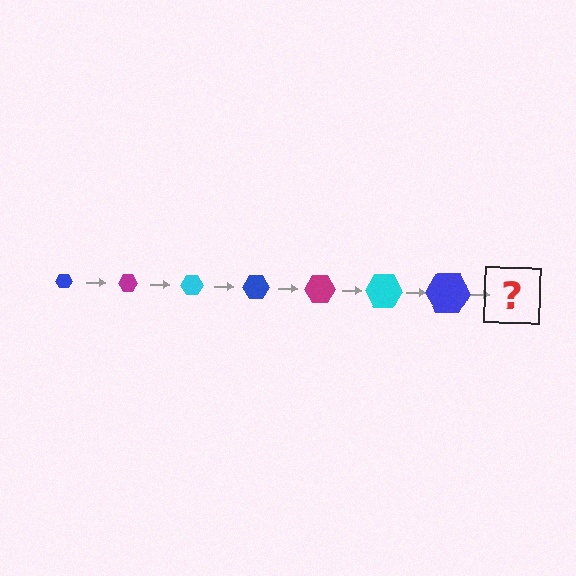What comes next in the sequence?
The next element should be a magenta hexagon, larger than the previous one.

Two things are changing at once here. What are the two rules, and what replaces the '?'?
The two rules are that the hexagon grows larger each step and the color cycles through blue, magenta, and cyan. The '?' should be a magenta hexagon, larger than the previous one.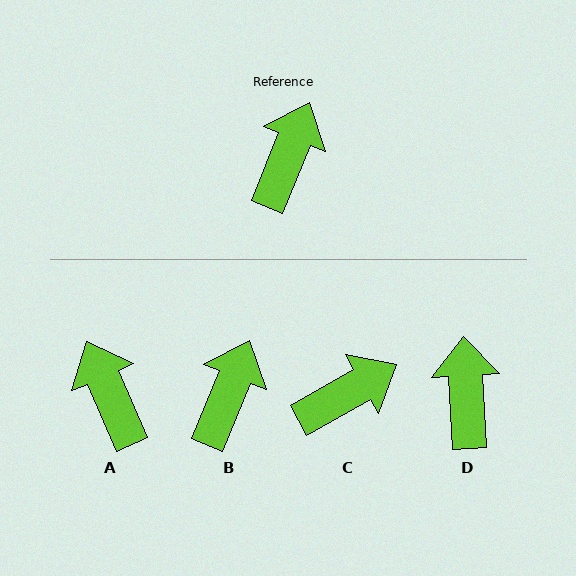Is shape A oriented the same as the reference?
No, it is off by about 46 degrees.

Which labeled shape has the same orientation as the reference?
B.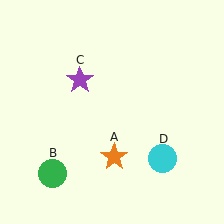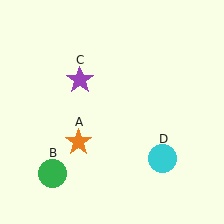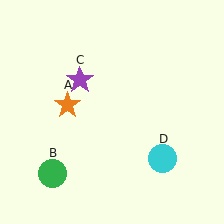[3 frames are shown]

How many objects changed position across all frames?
1 object changed position: orange star (object A).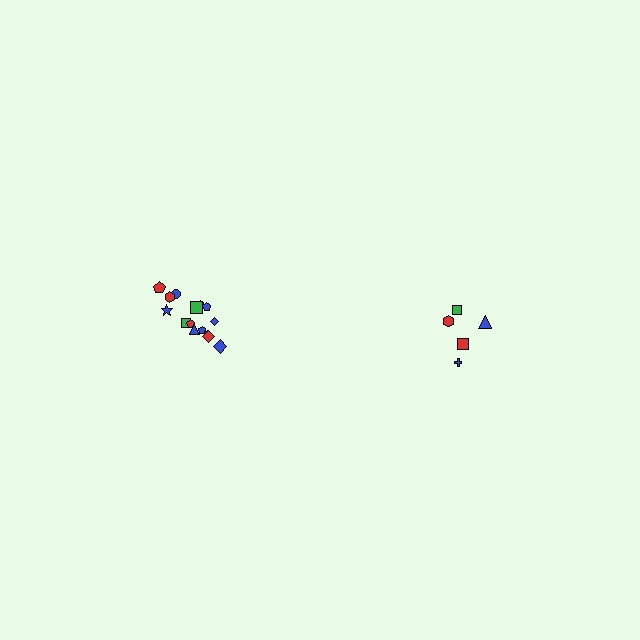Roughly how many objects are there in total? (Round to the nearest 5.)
Roughly 20 objects in total.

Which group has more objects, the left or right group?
The left group.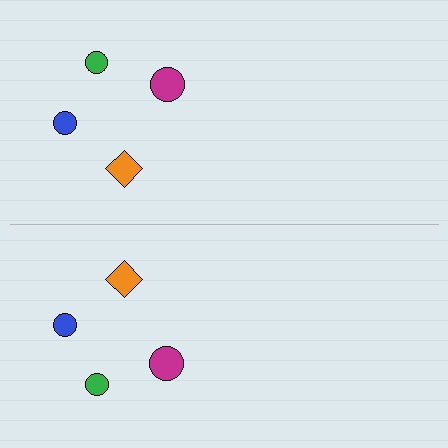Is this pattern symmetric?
Yes, this pattern has bilateral (reflection) symmetry.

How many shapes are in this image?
There are 8 shapes in this image.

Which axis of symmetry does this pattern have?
The pattern has a horizontal axis of symmetry running through the center of the image.